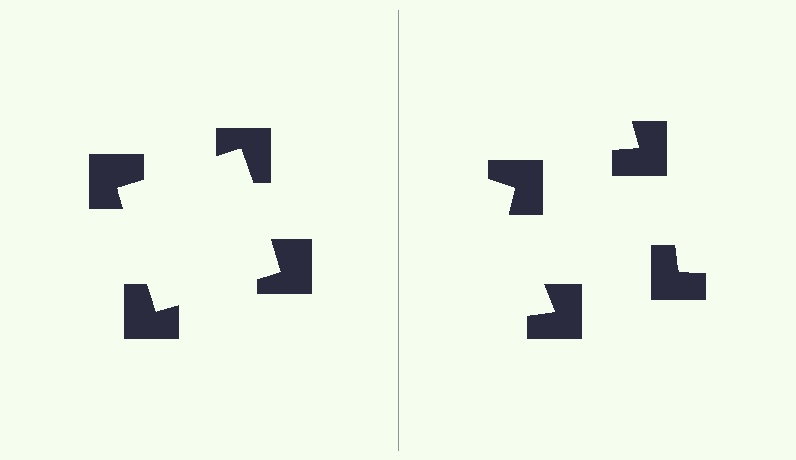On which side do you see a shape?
An illusory square appears on the left side. On the right side the wedge cuts are rotated, so no coherent shape forms.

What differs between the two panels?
The notched squares are positioned identically on both sides; only the wedge orientations differ. On the left they align to a square; on the right they are misaligned.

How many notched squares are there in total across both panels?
8 — 4 on each side.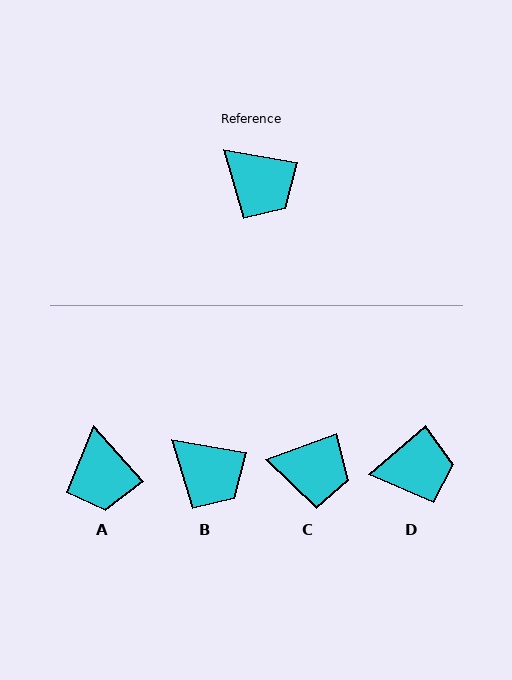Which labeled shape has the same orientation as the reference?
B.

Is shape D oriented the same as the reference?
No, it is off by about 50 degrees.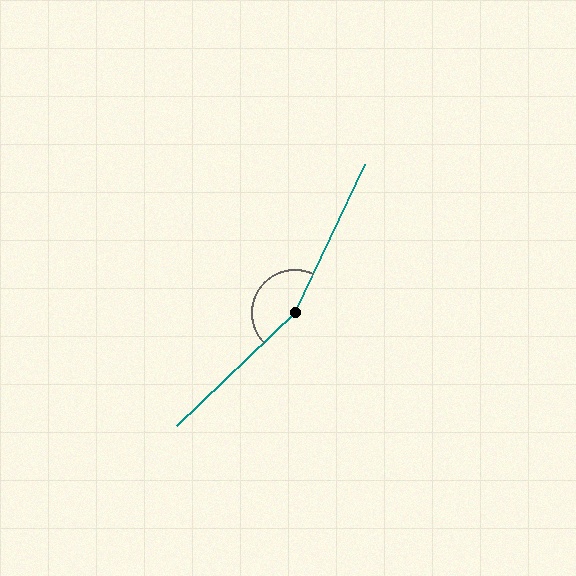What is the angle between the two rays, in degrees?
Approximately 159 degrees.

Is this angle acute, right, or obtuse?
It is obtuse.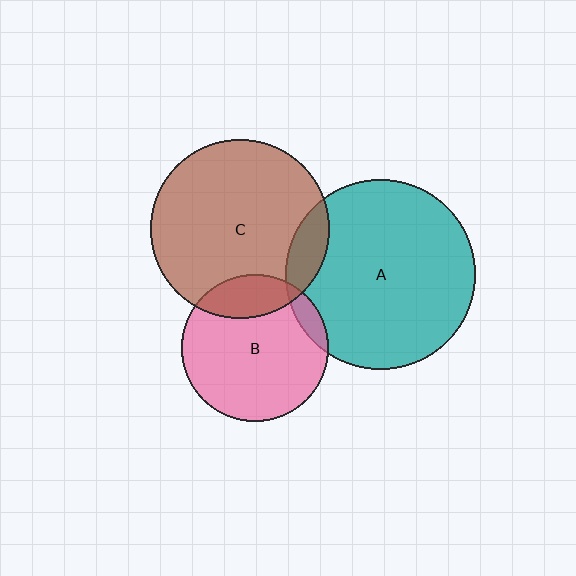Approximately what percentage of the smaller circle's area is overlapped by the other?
Approximately 20%.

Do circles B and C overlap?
Yes.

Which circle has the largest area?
Circle A (teal).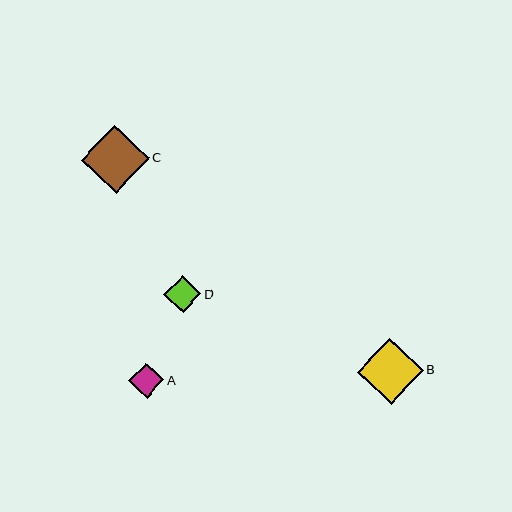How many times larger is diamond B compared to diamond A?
Diamond B is approximately 1.9 times the size of diamond A.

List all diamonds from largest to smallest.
From largest to smallest: C, B, D, A.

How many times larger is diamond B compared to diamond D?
Diamond B is approximately 1.8 times the size of diamond D.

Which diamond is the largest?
Diamond C is the largest with a size of approximately 68 pixels.